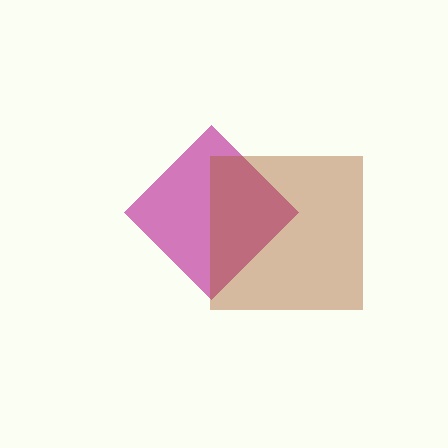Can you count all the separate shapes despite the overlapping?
Yes, there are 2 separate shapes.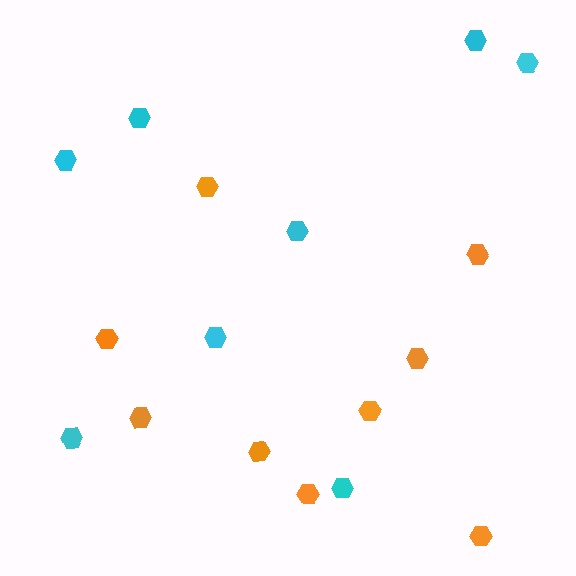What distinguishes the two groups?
There are 2 groups: one group of cyan hexagons (8) and one group of orange hexagons (9).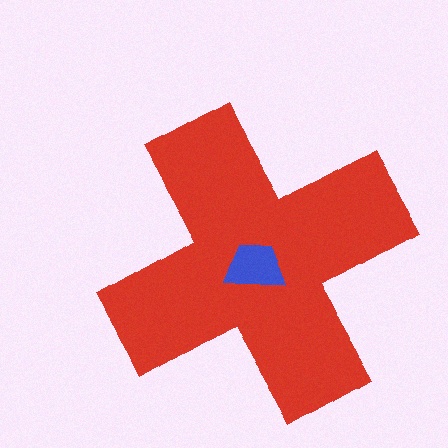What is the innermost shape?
The blue trapezoid.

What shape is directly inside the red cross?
The blue trapezoid.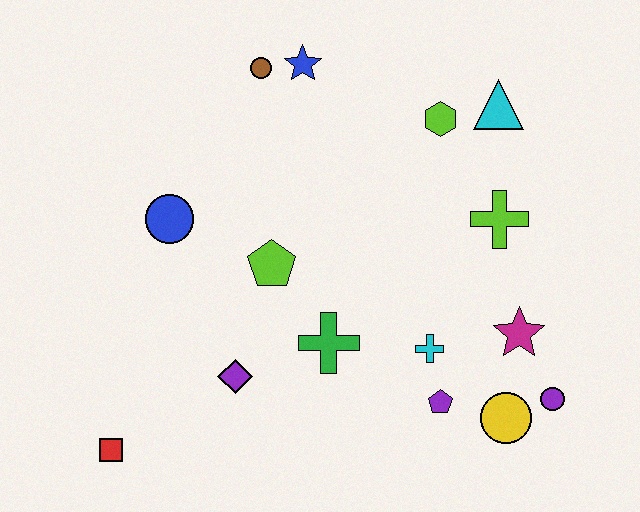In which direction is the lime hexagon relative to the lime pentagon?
The lime hexagon is to the right of the lime pentagon.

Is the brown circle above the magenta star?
Yes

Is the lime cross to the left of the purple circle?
Yes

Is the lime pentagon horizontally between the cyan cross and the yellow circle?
No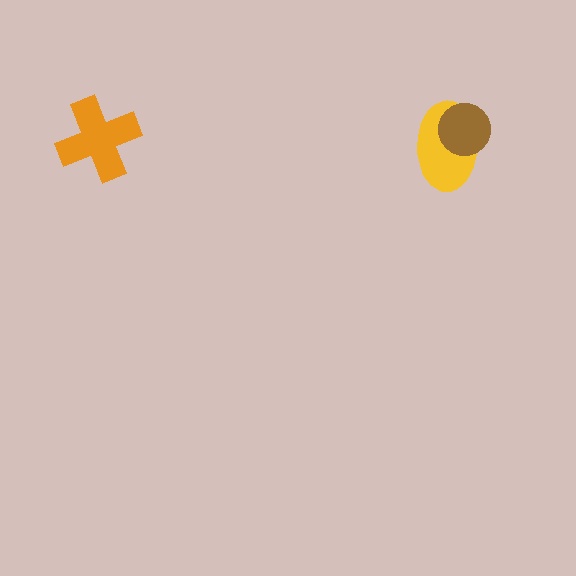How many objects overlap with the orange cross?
0 objects overlap with the orange cross.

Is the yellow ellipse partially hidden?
Yes, it is partially covered by another shape.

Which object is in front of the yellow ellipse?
The brown circle is in front of the yellow ellipse.